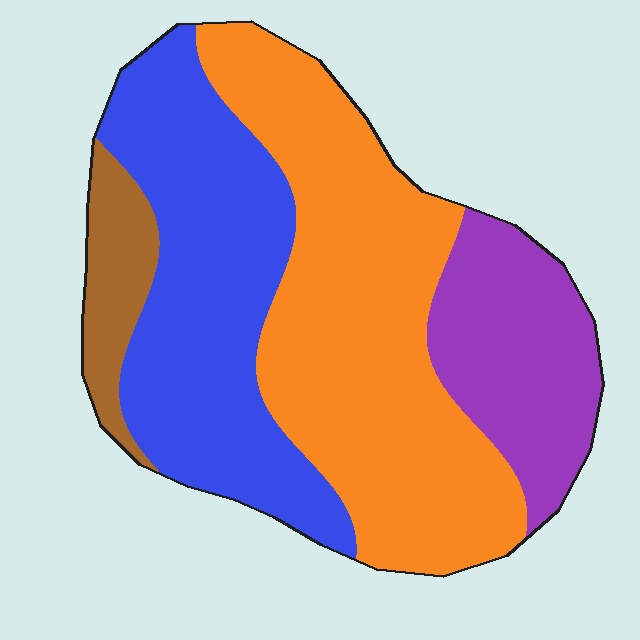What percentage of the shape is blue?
Blue covers roughly 30% of the shape.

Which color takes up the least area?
Brown, at roughly 5%.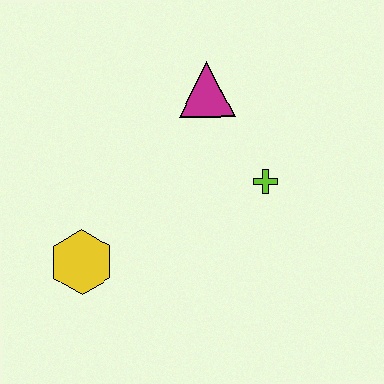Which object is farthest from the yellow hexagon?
The magenta triangle is farthest from the yellow hexagon.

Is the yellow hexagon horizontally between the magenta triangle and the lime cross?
No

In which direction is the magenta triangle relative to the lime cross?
The magenta triangle is above the lime cross.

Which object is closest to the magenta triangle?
The lime cross is closest to the magenta triangle.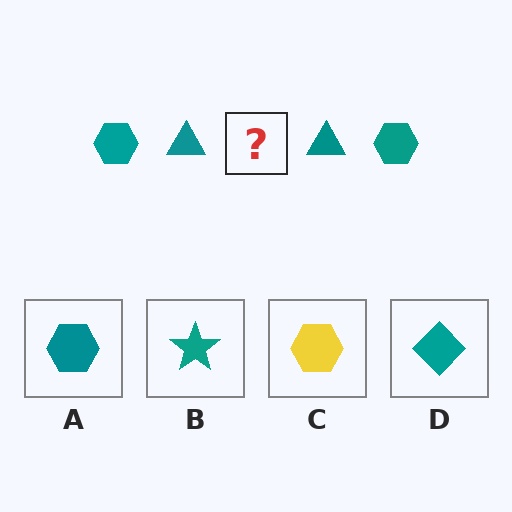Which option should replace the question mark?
Option A.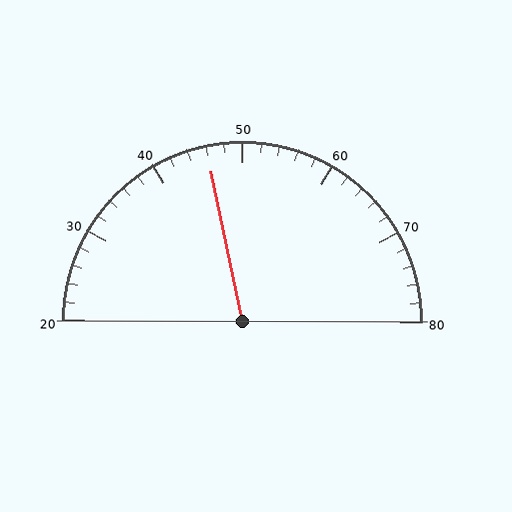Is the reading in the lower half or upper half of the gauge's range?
The reading is in the lower half of the range (20 to 80).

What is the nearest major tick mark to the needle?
The nearest major tick mark is 50.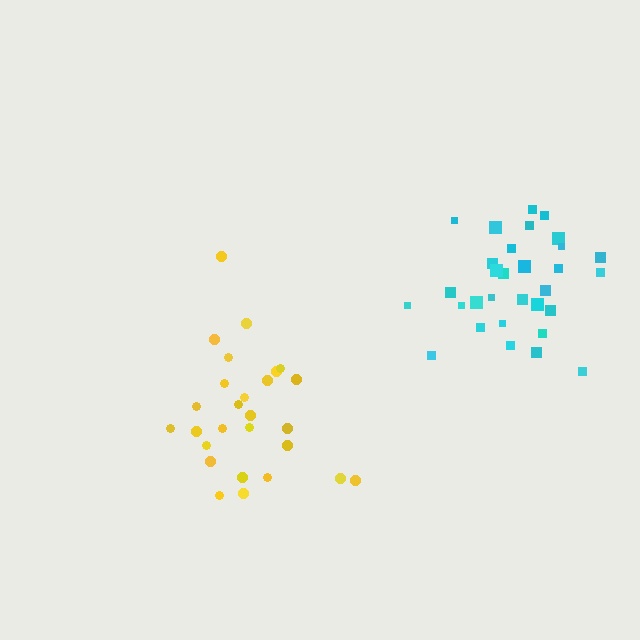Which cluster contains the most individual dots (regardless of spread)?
Cyan (31).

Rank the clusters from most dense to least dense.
cyan, yellow.